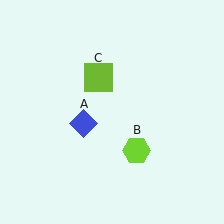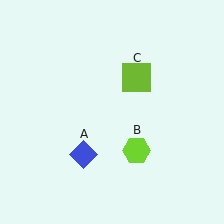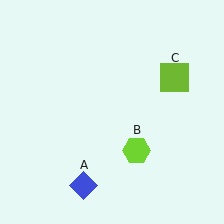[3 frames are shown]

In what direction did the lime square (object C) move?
The lime square (object C) moved right.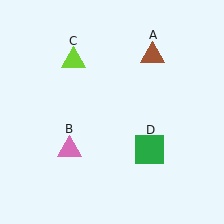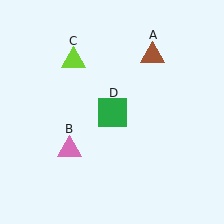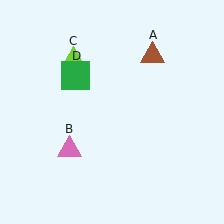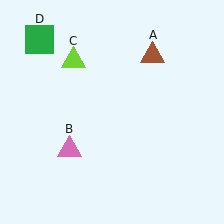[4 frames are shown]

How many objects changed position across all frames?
1 object changed position: green square (object D).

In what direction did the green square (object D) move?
The green square (object D) moved up and to the left.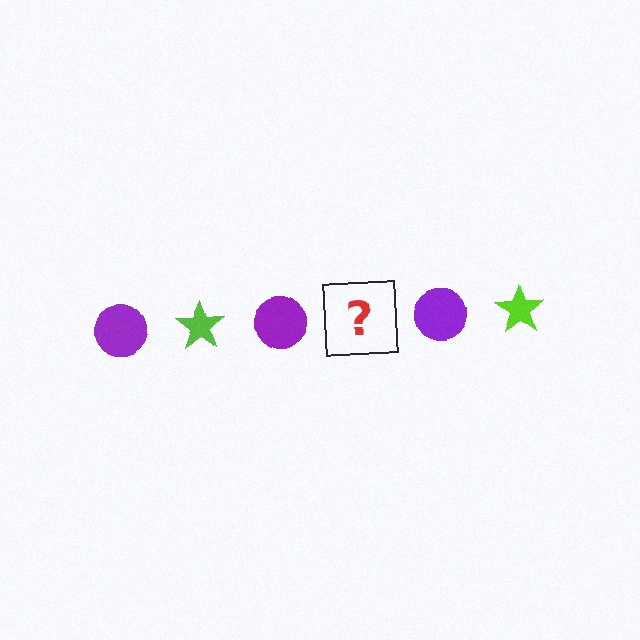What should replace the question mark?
The question mark should be replaced with a lime star.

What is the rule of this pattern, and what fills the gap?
The rule is that the pattern alternates between purple circle and lime star. The gap should be filled with a lime star.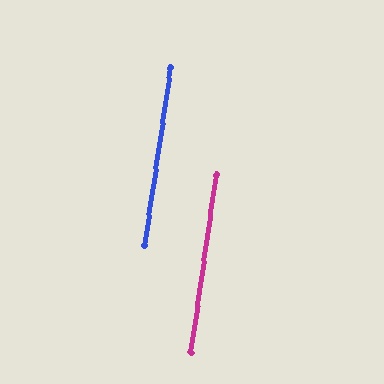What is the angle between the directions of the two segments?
Approximately 0 degrees.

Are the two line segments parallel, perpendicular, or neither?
Parallel — their directions differ by only 0.3°.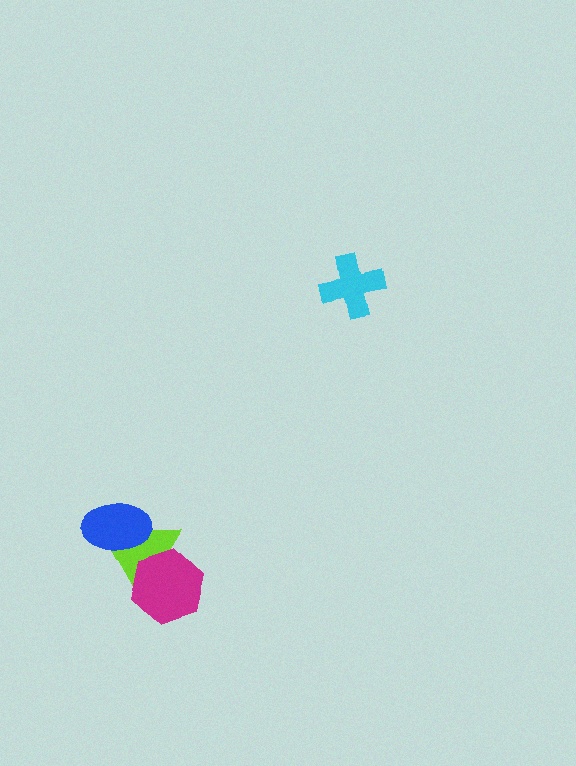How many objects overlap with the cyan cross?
0 objects overlap with the cyan cross.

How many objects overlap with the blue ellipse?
1 object overlaps with the blue ellipse.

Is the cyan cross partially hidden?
No, no other shape covers it.